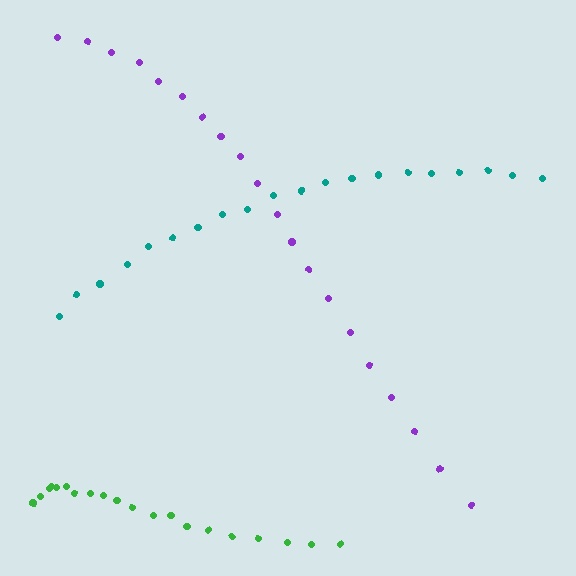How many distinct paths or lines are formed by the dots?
There are 3 distinct paths.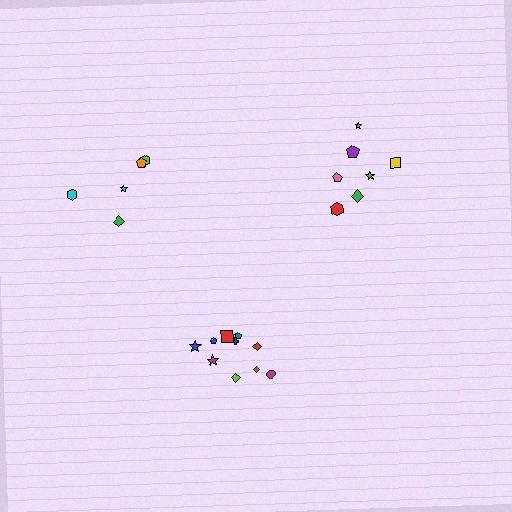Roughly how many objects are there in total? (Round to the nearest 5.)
Roughly 20 objects in total.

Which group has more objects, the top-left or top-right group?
The top-right group.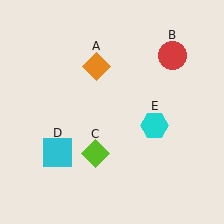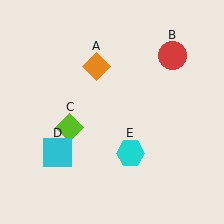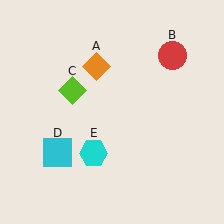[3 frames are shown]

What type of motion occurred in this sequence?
The lime diamond (object C), cyan hexagon (object E) rotated clockwise around the center of the scene.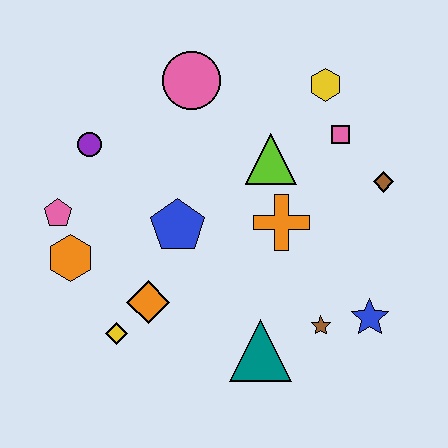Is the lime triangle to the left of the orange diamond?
No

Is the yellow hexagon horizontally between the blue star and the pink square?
No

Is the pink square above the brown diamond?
Yes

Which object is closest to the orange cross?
The lime triangle is closest to the orange cross.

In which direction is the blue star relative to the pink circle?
The blue star is below the pink circle.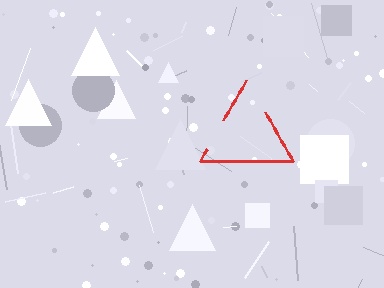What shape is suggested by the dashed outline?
The dashed outline suggests a triangle.